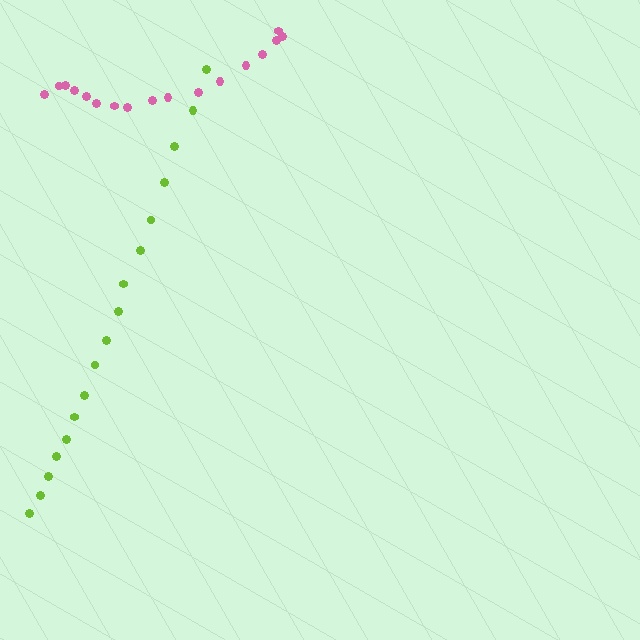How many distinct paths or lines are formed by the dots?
There are 2 distinct paths.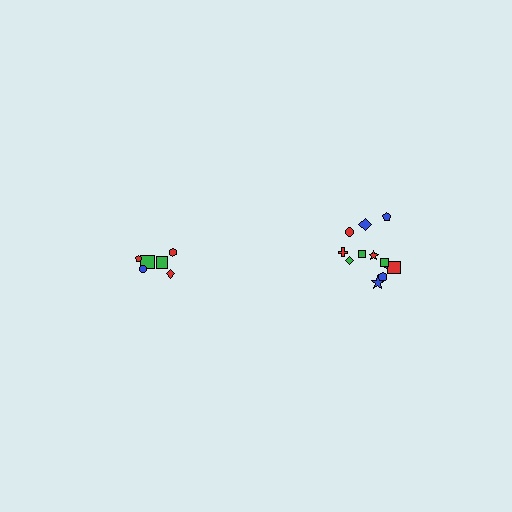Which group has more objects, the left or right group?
The right group.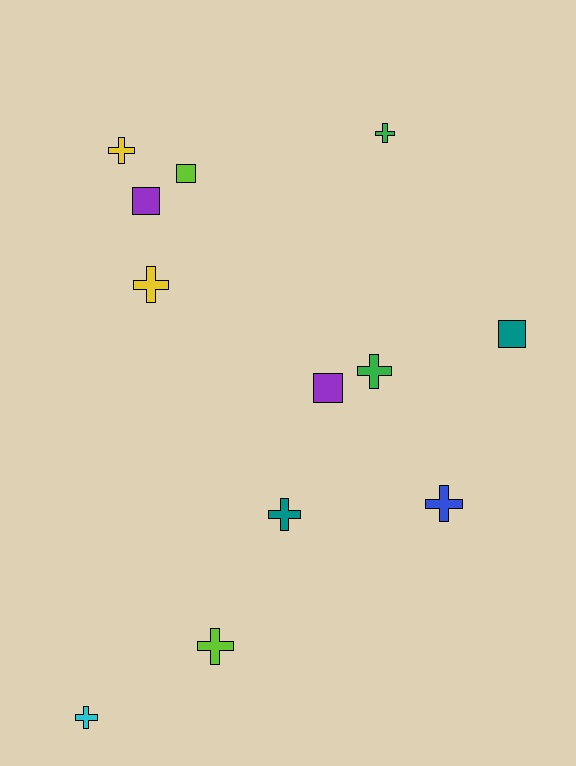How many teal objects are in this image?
There are 2 teal objects.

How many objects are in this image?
There are 12 objects.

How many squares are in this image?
There are 4 squares.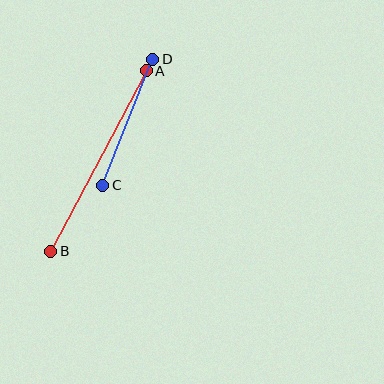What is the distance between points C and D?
The distance is approximately 136 pixels.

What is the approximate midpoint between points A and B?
The midpoint is at approximately (98, 161) pixels.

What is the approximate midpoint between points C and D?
The midpoint is at approximately (128, 122) pixels.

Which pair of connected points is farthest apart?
Points A and B are farthest apart.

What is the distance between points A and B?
The distance is approximately 204 pixels.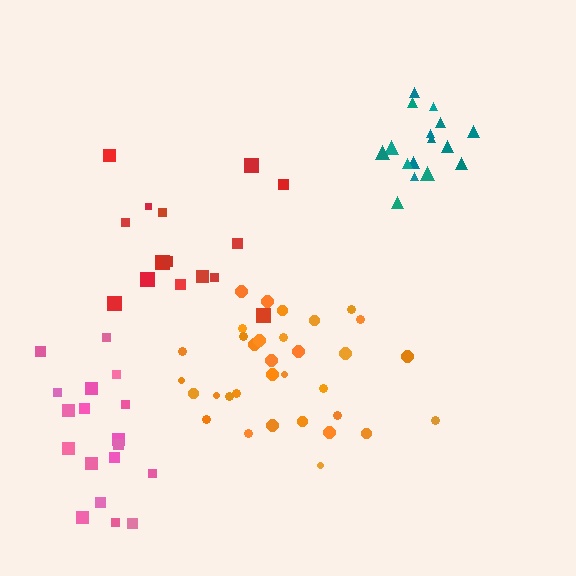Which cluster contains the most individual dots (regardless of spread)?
Orange (33).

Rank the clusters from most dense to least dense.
teal, orange, pink, red.